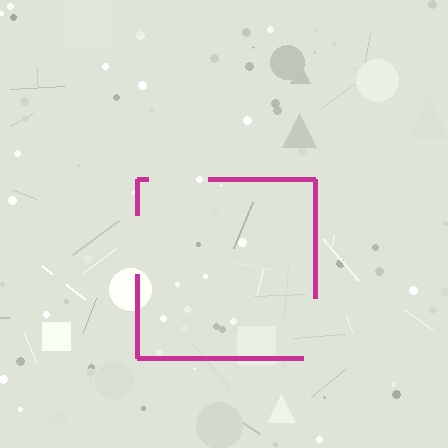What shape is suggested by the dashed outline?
The dashed outline suggests a square.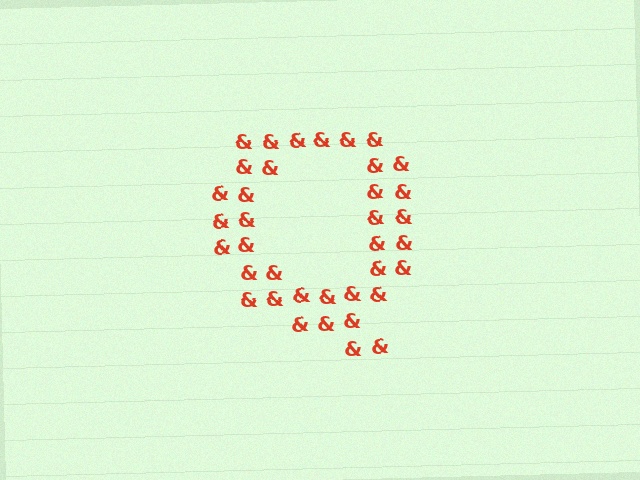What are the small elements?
The small elements are ampersands.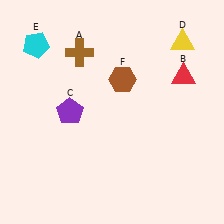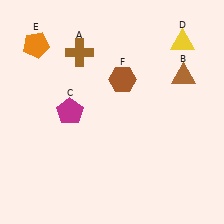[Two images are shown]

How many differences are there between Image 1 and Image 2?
There are 3 differences between the two images.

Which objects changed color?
B changed from red to brown. C changed from purple to magenta. E changed from cyan to orange.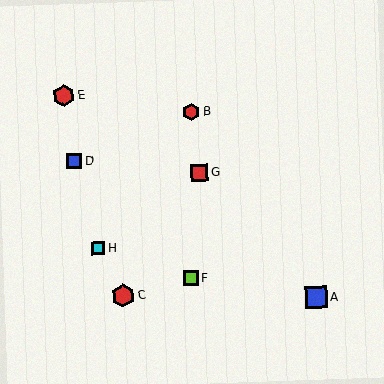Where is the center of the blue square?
The center of the blue square is at (74, 161).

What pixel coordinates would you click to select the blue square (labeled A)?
Click at (316, 298) to select the blue square A.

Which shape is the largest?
The red hexagon (labeled C) is the largest.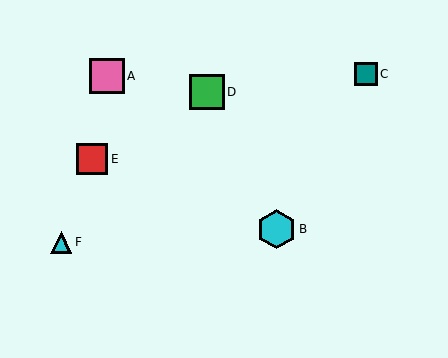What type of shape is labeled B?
Shape B is a cyan hexagon.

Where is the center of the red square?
The center of the red square is at (92, 159).